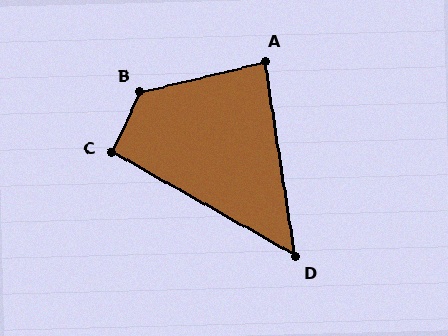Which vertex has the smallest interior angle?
D, at approximately 52 degrees.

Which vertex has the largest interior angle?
B, at approximately 128 degrees.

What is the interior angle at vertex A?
Approximately 86 degrees (approximately right).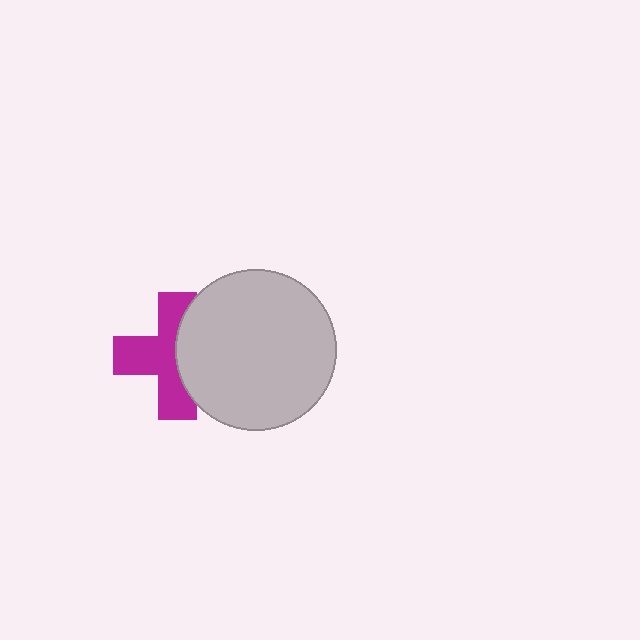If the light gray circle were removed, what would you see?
You would see the complete magenta cross.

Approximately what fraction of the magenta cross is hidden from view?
Roughly 40% of the magenta cross is hidden behind the light gray circle.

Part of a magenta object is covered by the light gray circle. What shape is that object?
It is a cross.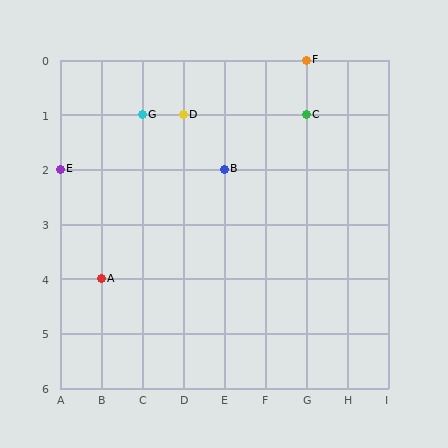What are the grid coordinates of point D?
Point D is at grid coordinates (D, 1).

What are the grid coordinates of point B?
Point B is at grid coordinates (E, 2).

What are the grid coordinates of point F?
Point F is at grid coordinates (G, 0).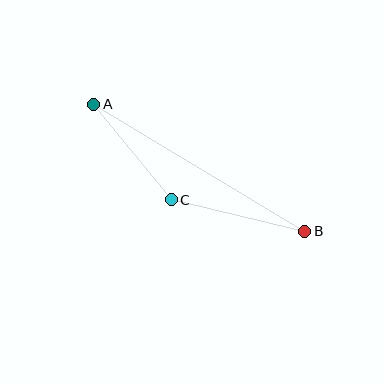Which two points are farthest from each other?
Points A and B are farthest from each other.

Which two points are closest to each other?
Points A and C are closest to each other.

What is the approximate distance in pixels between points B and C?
The distance between B and C is approximately 137 pixels.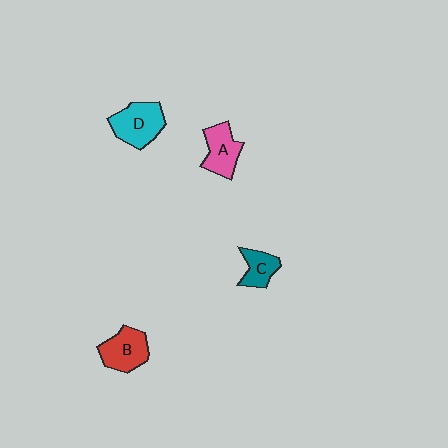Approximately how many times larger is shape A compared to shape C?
Approximately 1.4 times.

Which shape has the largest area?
Shape D (cyan).